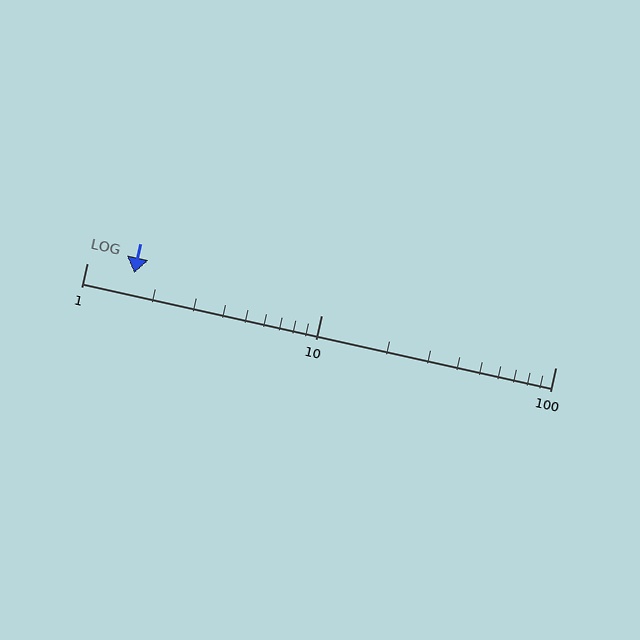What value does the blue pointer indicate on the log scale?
The pointer indicates approximately 1.6.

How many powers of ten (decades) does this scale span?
The scale spans 2 decades, from 1 to 100.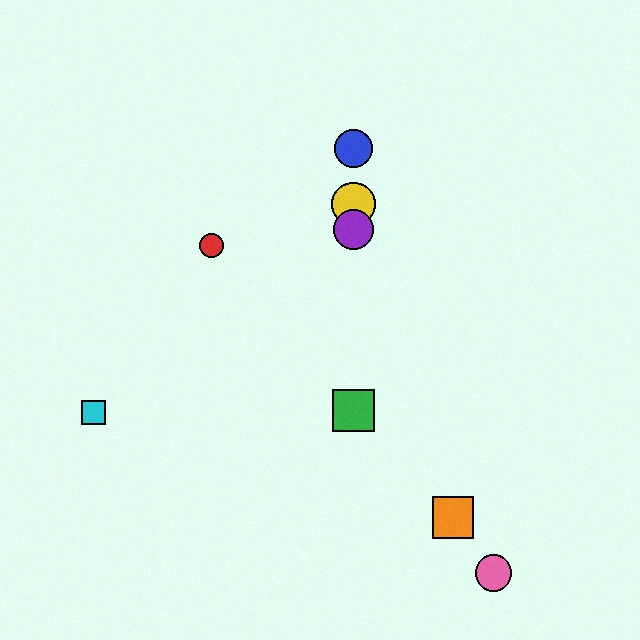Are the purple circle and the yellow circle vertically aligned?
Yes, both are at x≈353.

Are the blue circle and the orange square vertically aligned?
No, the blue circle is at x≈353 and the orange square is at x≈453.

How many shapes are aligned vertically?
4 shapes (the blue circle, the green square, the yellow circle, the purple circle) are aligned vertically.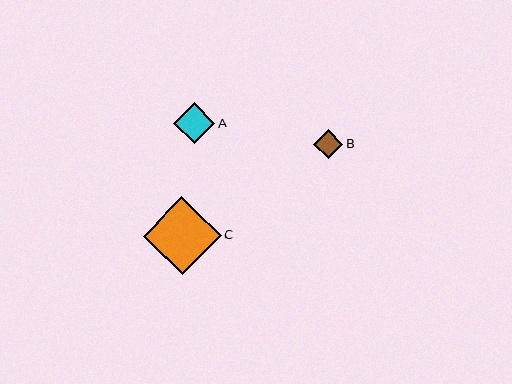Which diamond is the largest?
Diamond C is the largest with a size of approximately 78 pixels.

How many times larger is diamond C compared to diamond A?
Diamond C is approximately 1.9 times the size of diamond A.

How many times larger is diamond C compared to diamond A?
Diamond C is approximately 1.9 times the size of diamond A.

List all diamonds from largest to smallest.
From largest to smallest: C, A, B.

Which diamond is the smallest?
Diamond B is the smallest with a size of approximately 29 pixels.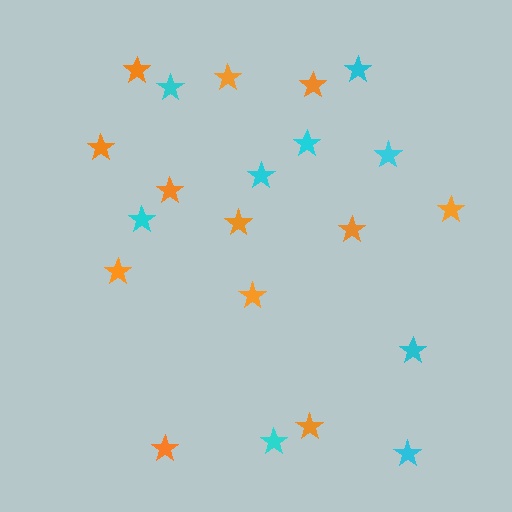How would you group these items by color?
There are 2 groups: one group of orange stars (12) and one group of cyan stars (9).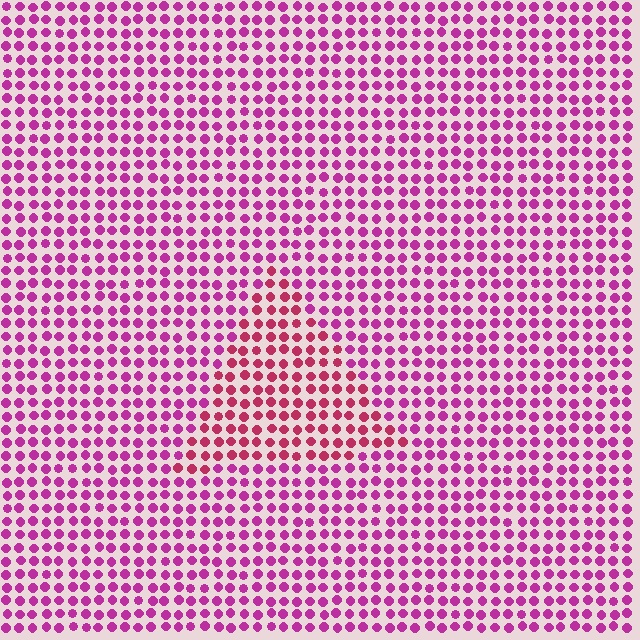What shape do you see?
I see a triangle.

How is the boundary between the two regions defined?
The boundary is defined purely by a slight shift in hue (about 27 degrees). Spacing, size, and orientation are identical on both sides.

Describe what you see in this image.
The image is filled with small magenta elements in a uniform arrangement. A triangle-shaped region is visible where the elements are tinted to a slightly different hue, forming a subtle color boundary.